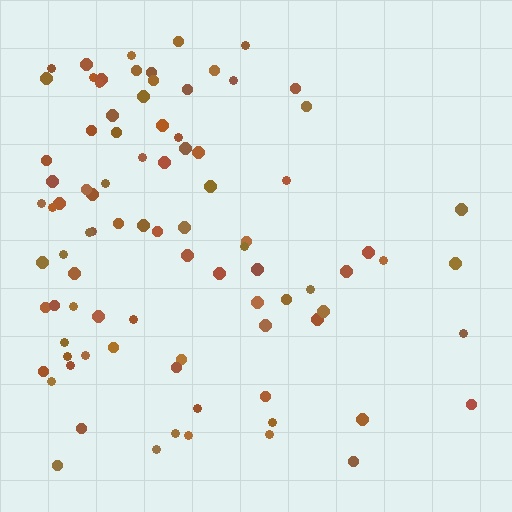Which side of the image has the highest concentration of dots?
The left.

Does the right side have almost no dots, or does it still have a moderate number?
Still a moderate number, just noticeably fewer than the left.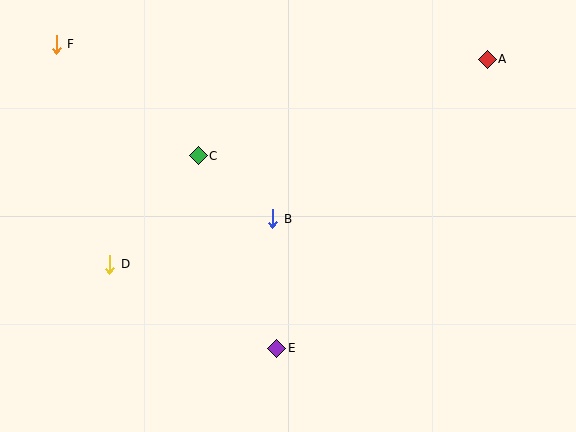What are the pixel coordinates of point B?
Point B is at (273, 219).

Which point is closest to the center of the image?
Point B at (273, 219) is closest to the center.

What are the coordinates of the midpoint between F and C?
The midpoint between F and C is at (127, 100).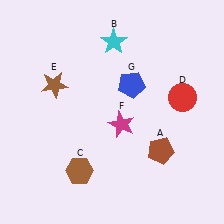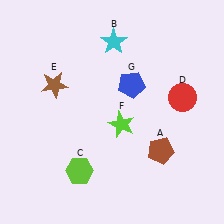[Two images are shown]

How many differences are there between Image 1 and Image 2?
There are 2 differences between the two images.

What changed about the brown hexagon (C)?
In Image 1, C is brown. In Image 2, it changed to lime.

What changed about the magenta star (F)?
In Image 1, F is magenta. In Image 2, it changed to lime.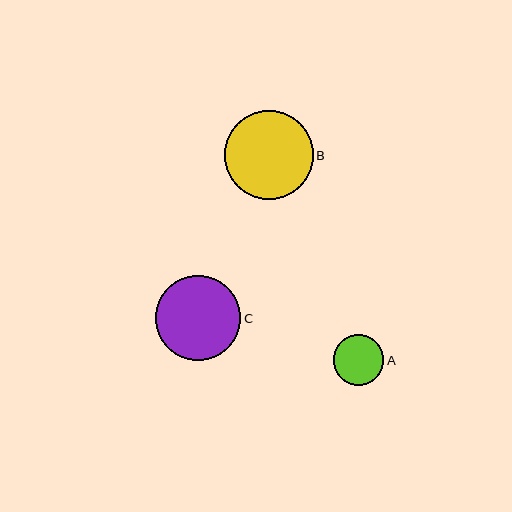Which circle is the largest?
Circle B is the largest with a size of approximately 89 pixels.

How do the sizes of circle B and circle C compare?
Circle B and circle C are approximately the same size.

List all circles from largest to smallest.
From largest to smallest: B, C, A.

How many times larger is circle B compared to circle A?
Circle B is approximately 1.8 times the size of circle A.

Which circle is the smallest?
Circle A is the smallest with a size of approximately 50 pixels.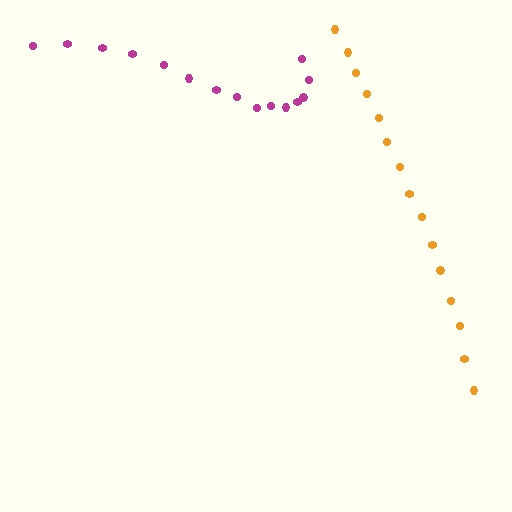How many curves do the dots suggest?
There are 2 distinct paths.